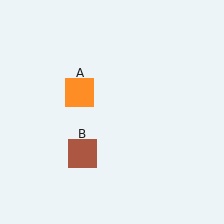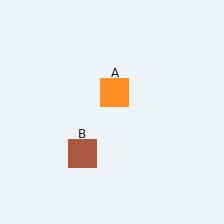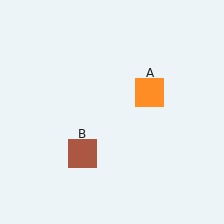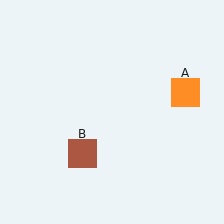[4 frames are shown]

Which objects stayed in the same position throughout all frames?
Brown square (object B) remained stationary.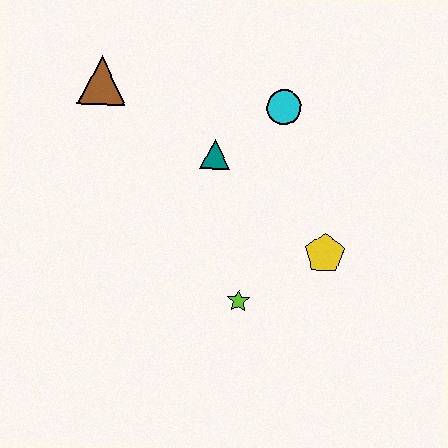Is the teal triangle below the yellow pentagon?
No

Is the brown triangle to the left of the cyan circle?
Yes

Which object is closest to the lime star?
The yellow pentagon is closest to the lime star.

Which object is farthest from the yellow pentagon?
The brown triangle is farthest from the yellow pentagon.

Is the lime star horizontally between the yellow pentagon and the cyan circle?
No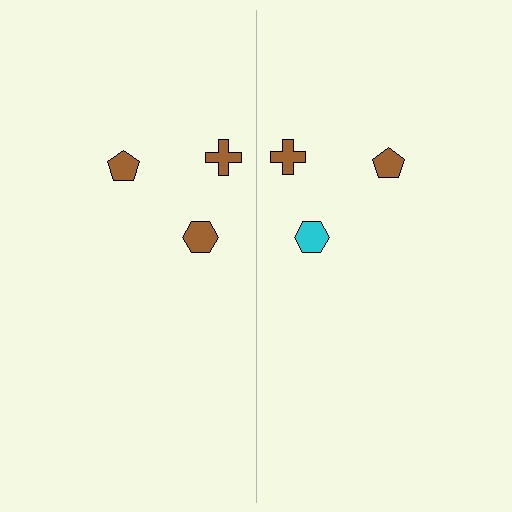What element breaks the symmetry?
The cyan hexagon on the right side breaks the symmetry — its mirror counterpart is brown.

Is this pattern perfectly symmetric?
No, the pattern is not perfectly symmetric. The cyan hexagon on the right side breaks the symmetry — its mirror counterpart is brown.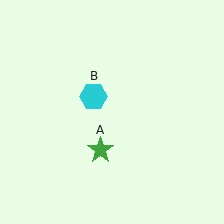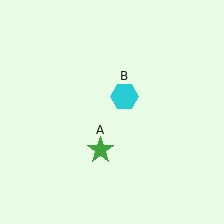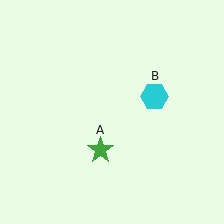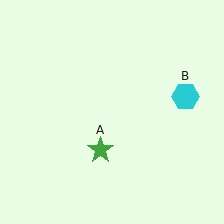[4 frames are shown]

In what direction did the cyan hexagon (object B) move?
The cyan hexagon (object B) moved right.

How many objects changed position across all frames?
1 object changed position: cyan hexagon (object B).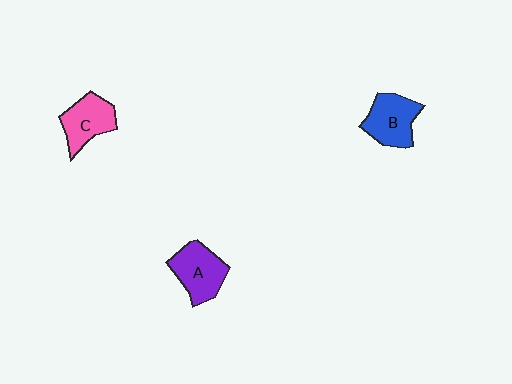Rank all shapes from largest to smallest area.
From largest to smallest: A (purple), B (blue), C (pink).